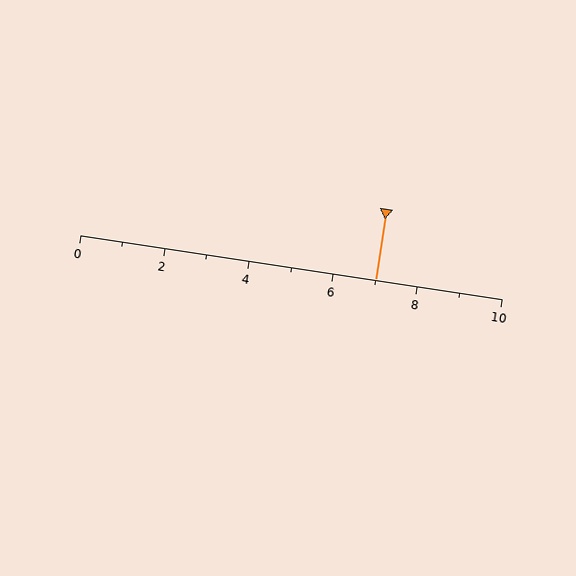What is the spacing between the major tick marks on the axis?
The major ticks are spaced 2 apart.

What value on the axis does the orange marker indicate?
The marker indicates approximately 7.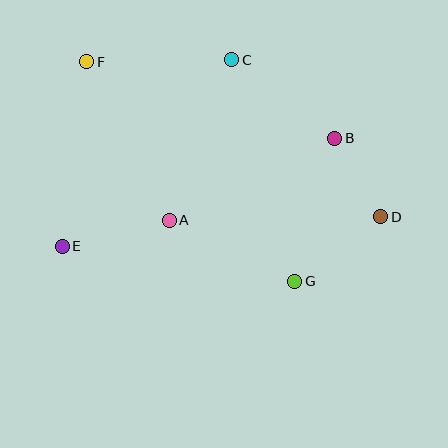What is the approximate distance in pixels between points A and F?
The distance between A and F is approximately 178 pixels.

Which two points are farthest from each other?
Points D and F are farthest from each other.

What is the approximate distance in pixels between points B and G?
The distance between B and G is approximately 149 pixels.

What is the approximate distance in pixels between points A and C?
The distance between A and C is approximately 172 pixels.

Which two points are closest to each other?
Points B and D are closest to each other.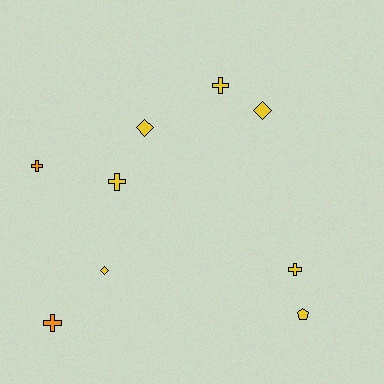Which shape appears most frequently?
Cross, with 5 objects.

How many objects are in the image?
There are 9 objects.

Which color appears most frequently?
Yellow, with 7 objects.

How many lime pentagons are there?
There are no lime pentagons.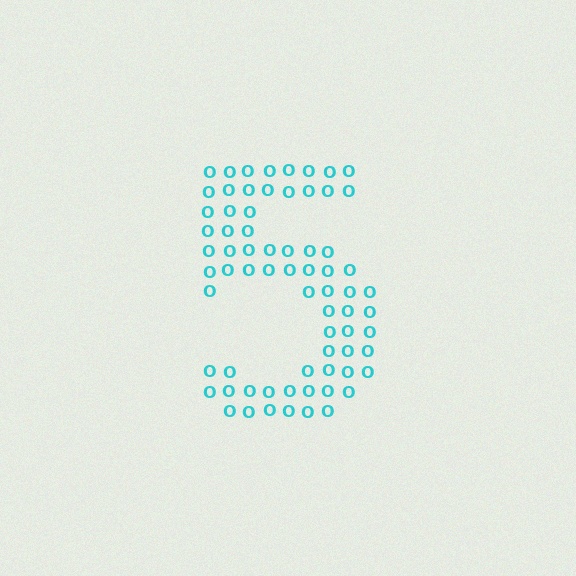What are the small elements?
The small elements are letter O's.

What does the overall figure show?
The overall figure shows the digit 5.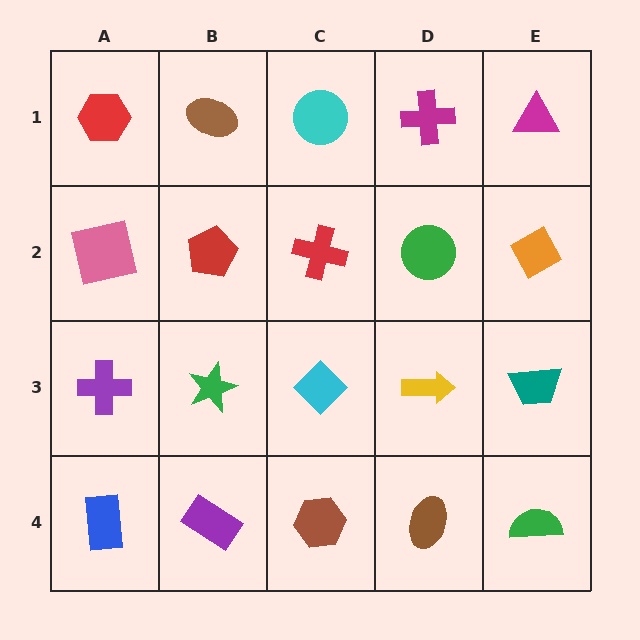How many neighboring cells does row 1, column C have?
3.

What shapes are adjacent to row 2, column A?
A red hexagon (row 1, column A), a purple cross (row 3, column A), a red pentagon (row 2, column B).